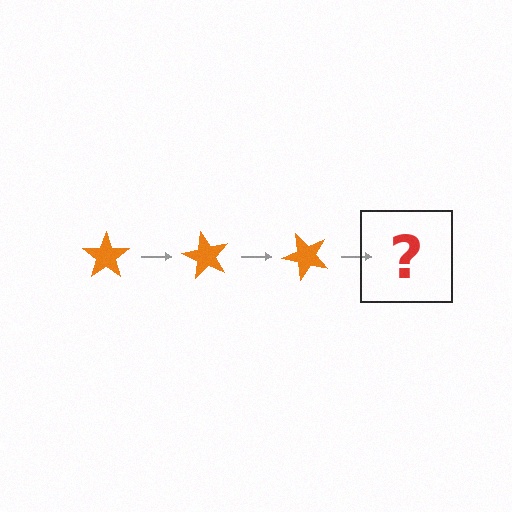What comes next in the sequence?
The next element should be an orange star rotated 180 degrees.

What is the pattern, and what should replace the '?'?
The pattern is that the star rotates 60 degrees each step. The '?' should be an orange star rotated 180 degrees.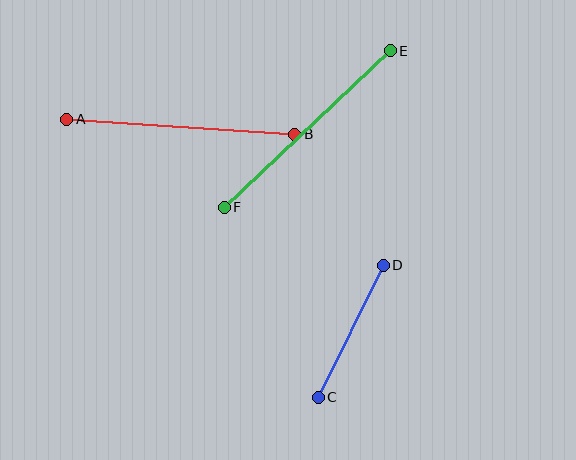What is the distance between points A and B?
The distance is approximately 229 pixels.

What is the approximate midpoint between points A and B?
The midpoint is at approximately (181, 127) pixels.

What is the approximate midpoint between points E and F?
The midpoint is at approximately (307, 129) pixels.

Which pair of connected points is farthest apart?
Points A and B are farthest apart.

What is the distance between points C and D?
The distance is approximately 147 pixels.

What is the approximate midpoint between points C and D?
The midpoint is at approximately (351, 331) pixels.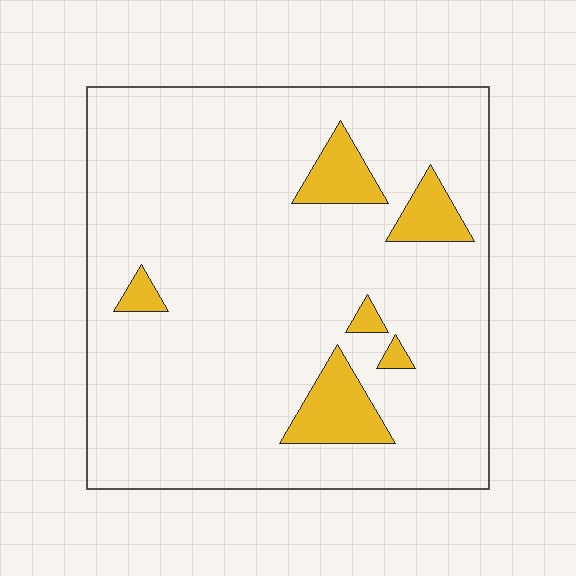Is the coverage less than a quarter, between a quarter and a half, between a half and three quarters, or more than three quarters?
Less than a quarter.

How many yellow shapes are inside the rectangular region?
6.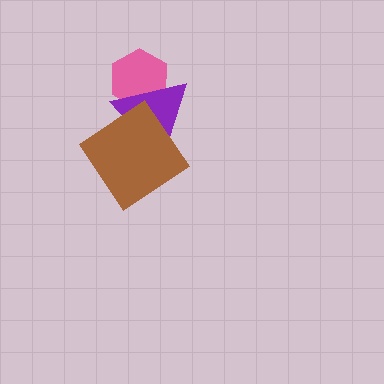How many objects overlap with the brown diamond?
1 object overlaps with the brown diamond.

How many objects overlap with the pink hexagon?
1 object overlaps with the pink hexagon.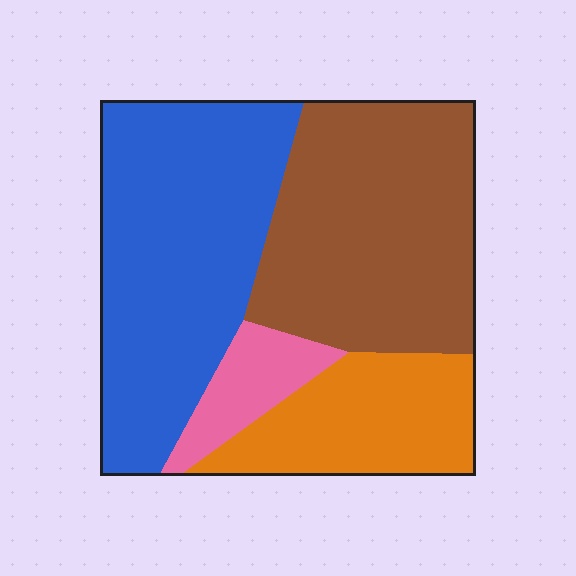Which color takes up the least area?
Pink, at roughly 10%.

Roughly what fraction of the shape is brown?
Brown covers roughly 35% of the shape.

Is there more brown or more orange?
Brown.